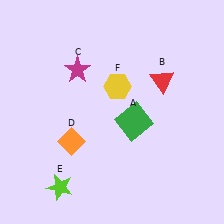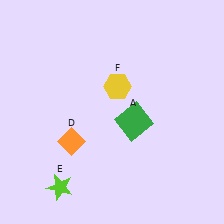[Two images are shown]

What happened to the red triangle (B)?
The red triangle (B) was removed in Image 2. It was in the top-right area of Image 1.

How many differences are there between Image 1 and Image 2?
There are 2 differences between the two images.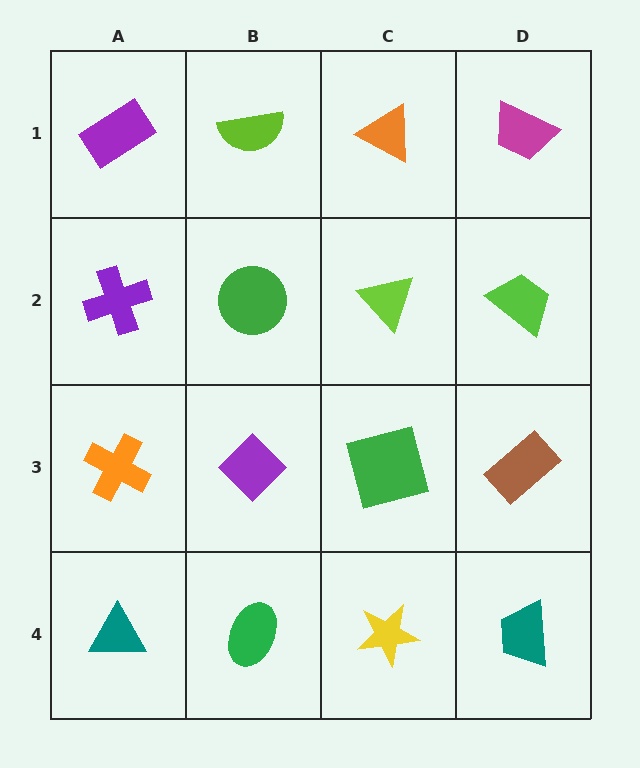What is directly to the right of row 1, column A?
A lime semicircle.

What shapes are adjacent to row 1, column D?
A lime trapezoid (row 2, column D), an orange triangle (row 1, column C).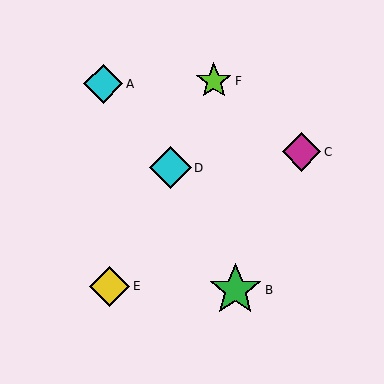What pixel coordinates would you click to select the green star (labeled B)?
Click at (235, 290) to select the green star B.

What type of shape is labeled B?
Shape B is a green star.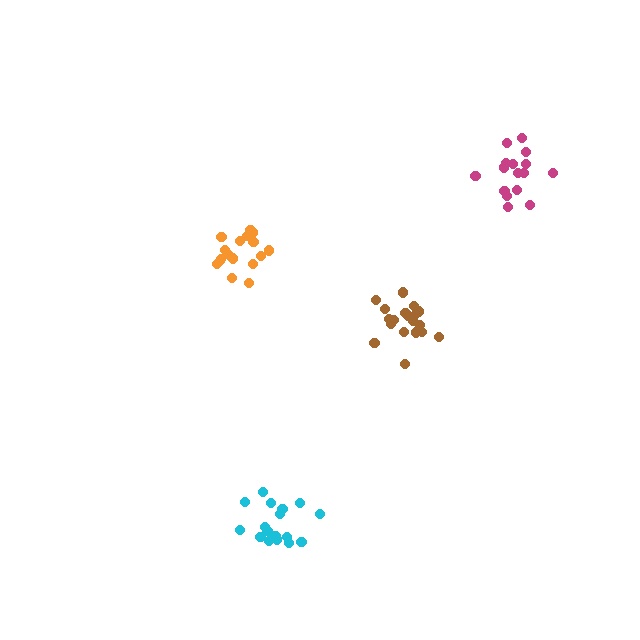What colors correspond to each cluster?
The clusters are colored: orange, brown, cyan, magenta.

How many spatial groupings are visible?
There are 4 spatial groupings.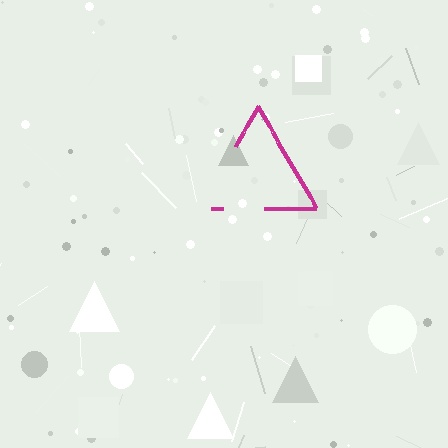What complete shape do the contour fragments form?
The contour fragments form a triangle.